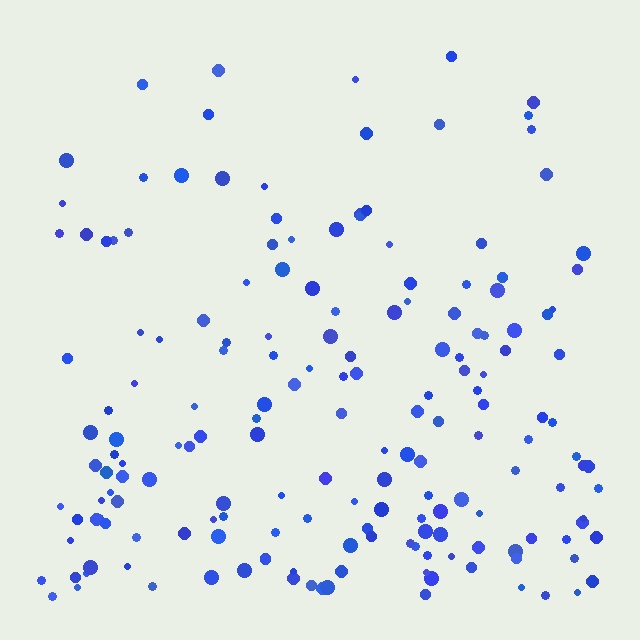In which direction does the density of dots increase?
From top to bottom, with the bottom side densest.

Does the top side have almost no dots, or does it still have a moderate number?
Still a moderate number, just noticeably fewer than the bottom.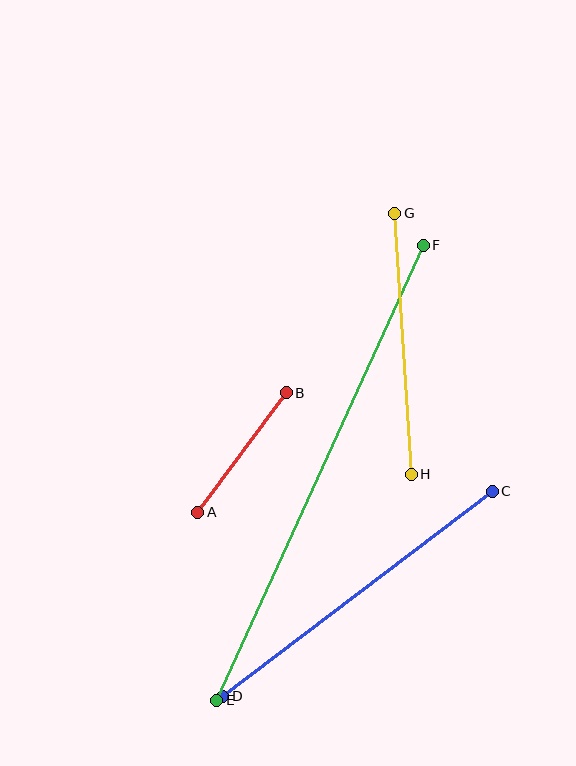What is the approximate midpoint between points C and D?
The midpoint is at approximately (358, 594) pixels.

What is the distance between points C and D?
The distance is approximately 338 pixels.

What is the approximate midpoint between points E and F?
The midpoint is at approximately (320, 473) pixels.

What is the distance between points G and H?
The distance is approximately 262 pixels.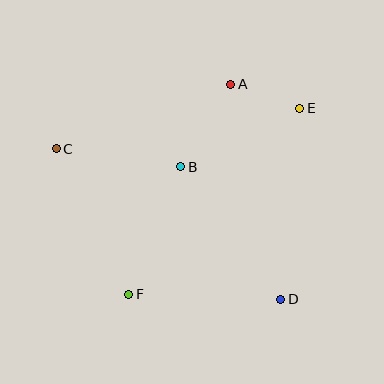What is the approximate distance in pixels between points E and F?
The distance between E and F is approximately 253 pixels.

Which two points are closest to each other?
Points A and E are closest to each other.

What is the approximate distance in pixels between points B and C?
The distance between B and C is approximately 126 pixels.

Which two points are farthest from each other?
Points C and D are farthest from each other.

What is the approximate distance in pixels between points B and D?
The distance between B and D is approximately 166 pixels.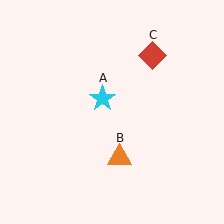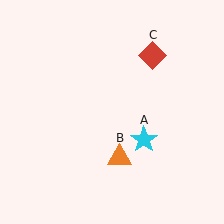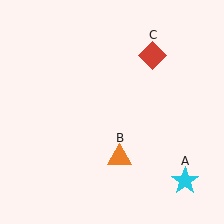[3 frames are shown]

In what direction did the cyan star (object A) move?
The cyan star (object A) moved down and to the right.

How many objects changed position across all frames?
1 object changed position: cyan star (object A).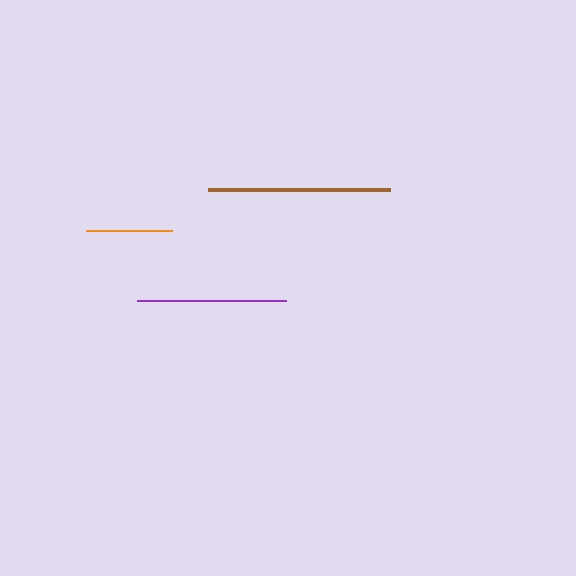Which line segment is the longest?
The brown line is the longest at approximately 182 pixels.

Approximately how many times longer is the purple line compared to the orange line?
The purple line is approximately 1.7 times the length of the orange line.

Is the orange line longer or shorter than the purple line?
The purple line is longer than the orange line.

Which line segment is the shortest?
The orange line is the shortest at approximately 86 pixels.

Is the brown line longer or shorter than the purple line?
The brown line is longer than the purple line.